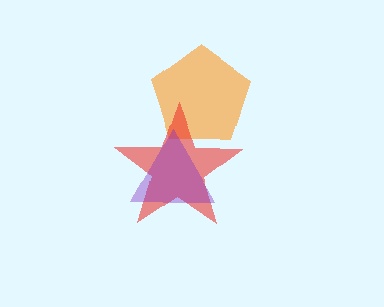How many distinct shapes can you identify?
There are 3 distinct shapes: an orange pentagon, a red star, a purple triangle.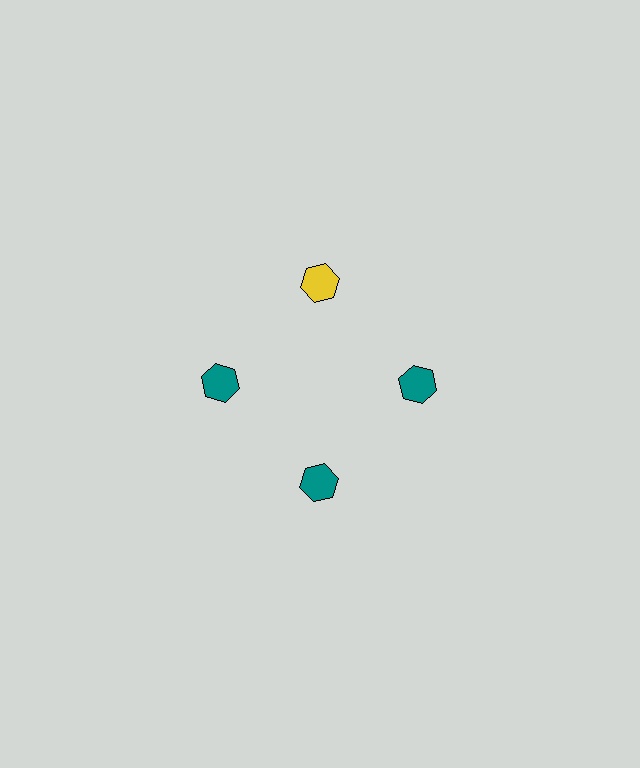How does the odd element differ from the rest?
It has a different color: yellow instead of teal.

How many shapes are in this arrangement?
There are 4 shapes arranged in a ring pattern.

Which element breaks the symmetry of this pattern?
The yellow hexagon at roughly the 12 o'clock position breaks the symmetry. All other shapes are teal hexagons.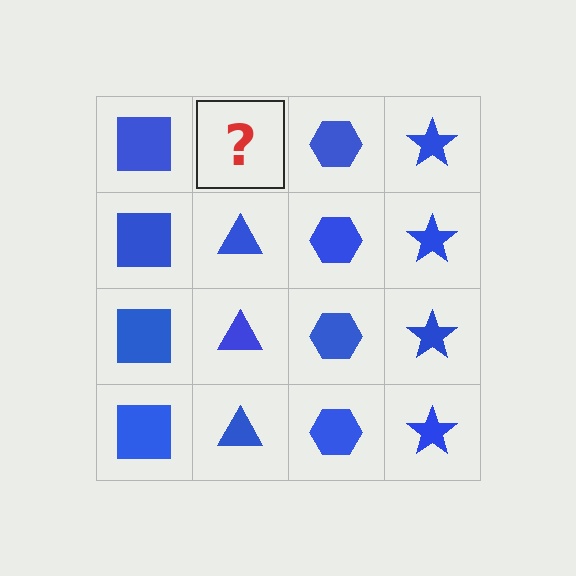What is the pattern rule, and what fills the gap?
The rule is that each column has a consistent shape. The gap should be filled with a blue triangle.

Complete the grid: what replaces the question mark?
The question mark should be replaced with a blue triangle.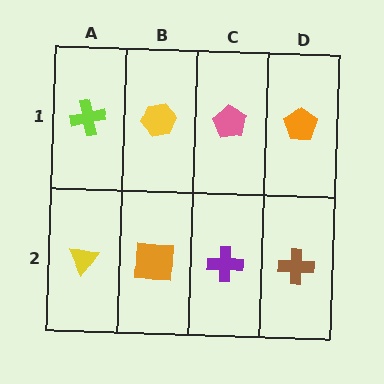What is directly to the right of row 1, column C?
An orange pentagon.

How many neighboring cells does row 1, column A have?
2.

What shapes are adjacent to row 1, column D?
A brown cross (row 2, column D), a pink pentagon (row 1, column C).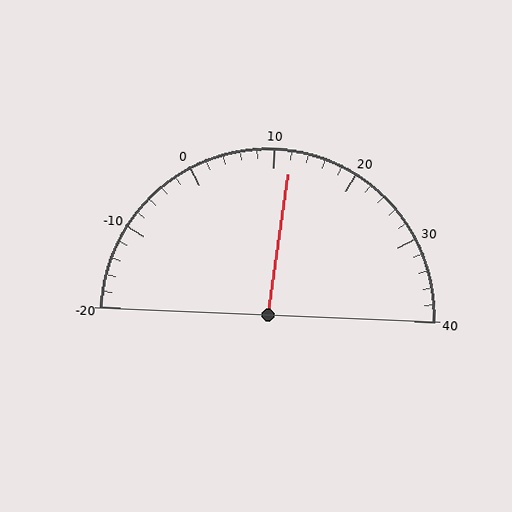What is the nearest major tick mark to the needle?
The nearest major tick mark is 10.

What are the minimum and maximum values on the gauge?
The gauge ranges from -20 to 40.